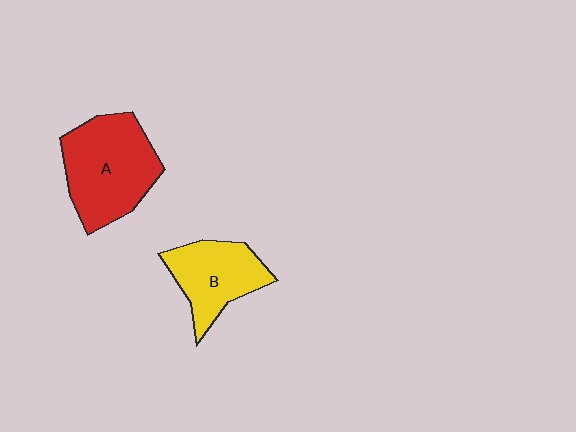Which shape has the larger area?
Shape A (red).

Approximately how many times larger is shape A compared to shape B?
Approximately 1.4 times.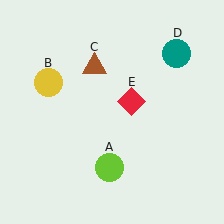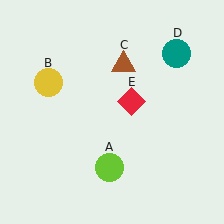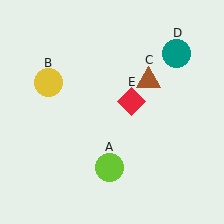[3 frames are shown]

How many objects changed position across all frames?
1 object changed position: brown triangle (object C).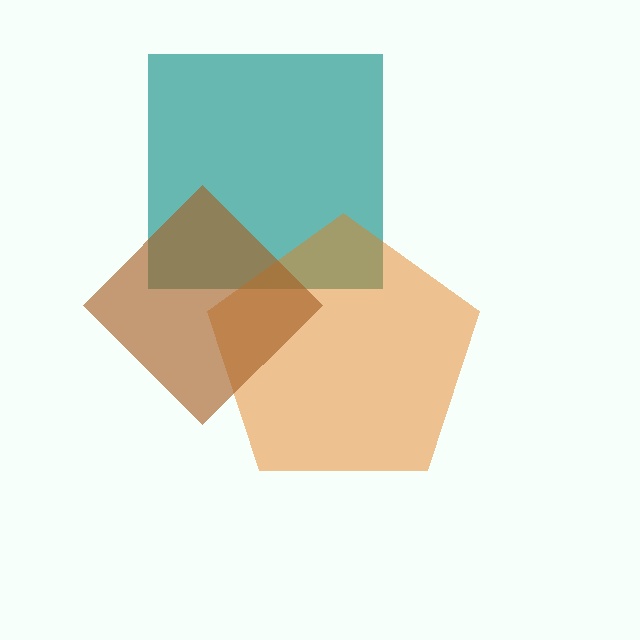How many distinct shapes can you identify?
There are 3 distinct shapes: a teal square, an orange pentagon, a brown diamond.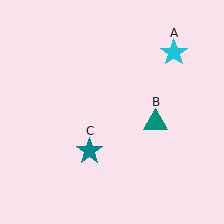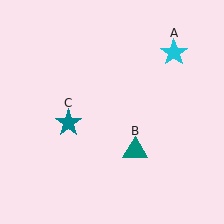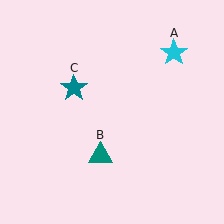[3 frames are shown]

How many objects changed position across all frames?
2 objects changed position: teal triangle (object B), teal star (object C).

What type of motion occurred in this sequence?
The teal triangle (object B), teal star (object C) rotated clockwise around the center of the scene.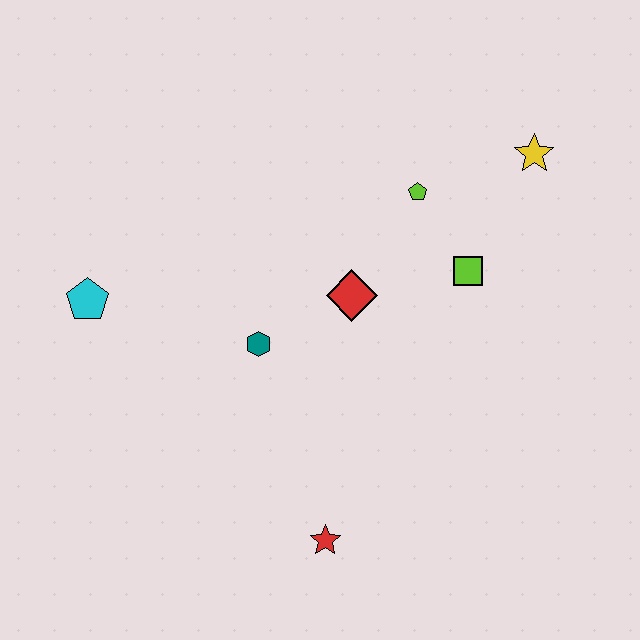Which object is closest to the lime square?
The lime pentagon is closest to the lime square.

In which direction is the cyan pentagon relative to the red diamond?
The cyan pentagon is to the left of the red diamond.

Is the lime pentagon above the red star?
Yes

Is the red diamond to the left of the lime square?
Yes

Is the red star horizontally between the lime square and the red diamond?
No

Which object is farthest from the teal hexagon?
The yellow star is farthest from the teal hexagon.